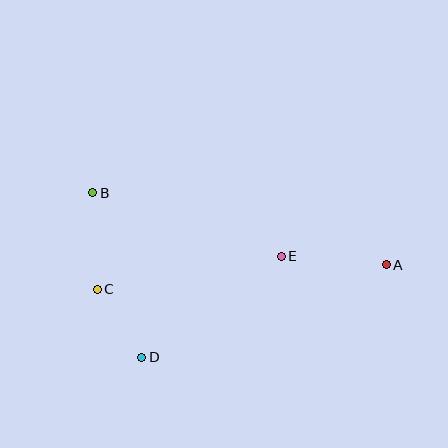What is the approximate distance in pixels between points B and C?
The distance between B and C is approximately 96 pixels.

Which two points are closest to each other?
Points C and D are closest to each other.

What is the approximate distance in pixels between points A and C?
The distance between A and C is approximately 290 pixels.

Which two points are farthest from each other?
Points A and B are farthest from each other.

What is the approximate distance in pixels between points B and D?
The distance between B and D is approximately 171 pixels.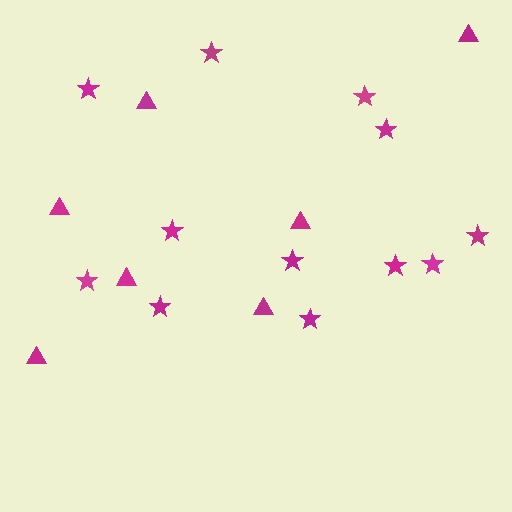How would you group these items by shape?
There are 2 groups: one group of stars (12) and one group of triangles (7).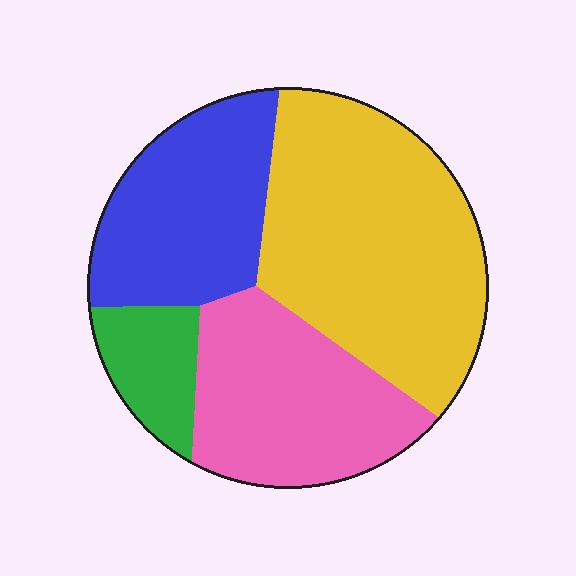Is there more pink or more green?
Pink.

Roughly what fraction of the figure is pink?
Pink takes up about one quarter (1/4) of the figure.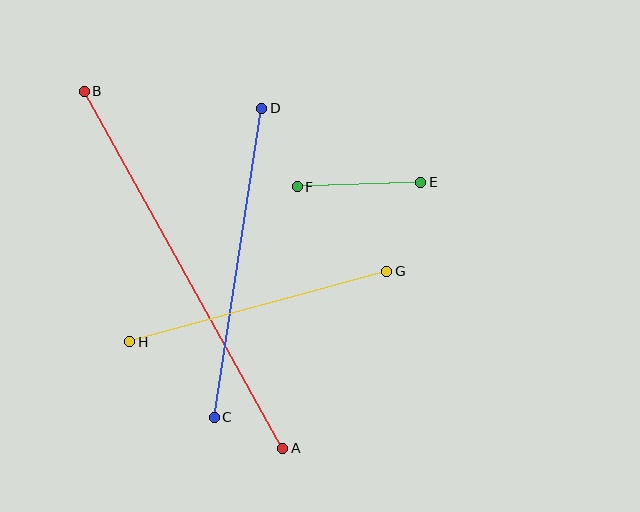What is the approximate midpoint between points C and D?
The midpoint is at approximately (238, 263) pixels.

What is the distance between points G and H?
The distance is approximately 267 pixels.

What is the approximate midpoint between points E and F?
The midpoint is at approximately (359, 184) pixels.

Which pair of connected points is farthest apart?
Points A and B are farthest apart.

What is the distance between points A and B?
The distance is approximately 408 pixels.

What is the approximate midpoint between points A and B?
The midpoint is at approximately (184, 270) pixels.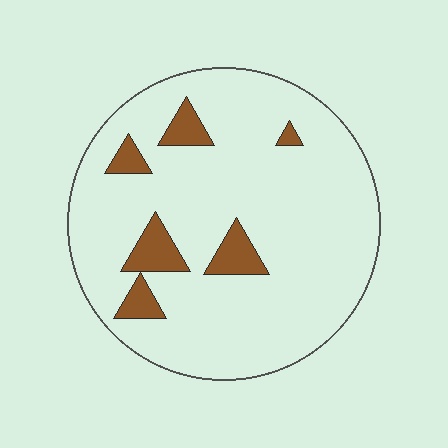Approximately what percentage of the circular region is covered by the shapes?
Approximately 10%.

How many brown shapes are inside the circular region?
6.